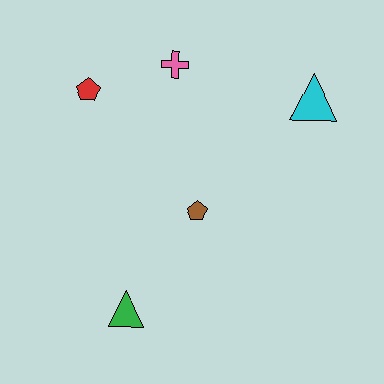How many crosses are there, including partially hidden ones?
There is 1 cross.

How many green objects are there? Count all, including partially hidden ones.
There is 1 green object.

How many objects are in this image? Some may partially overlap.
There are 5 objects.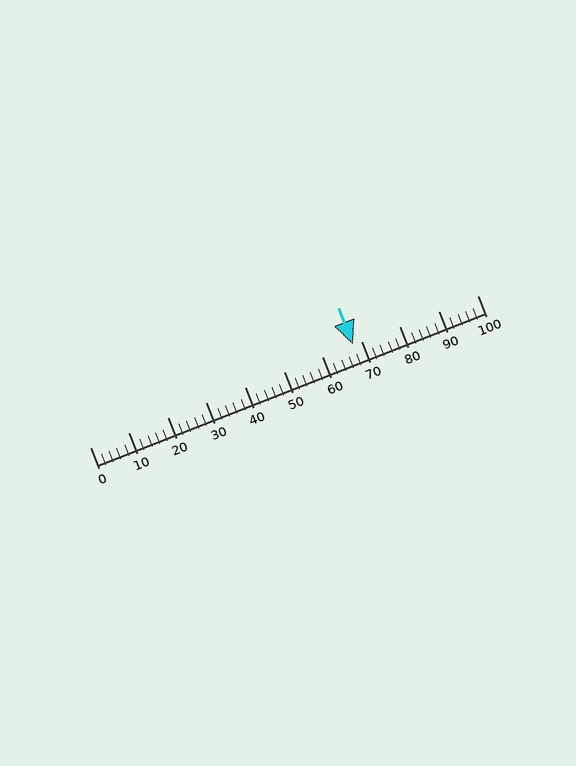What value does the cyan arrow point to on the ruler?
The cyan arrow points to approximately 68.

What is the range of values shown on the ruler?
The ruler shows values from 0 to 100.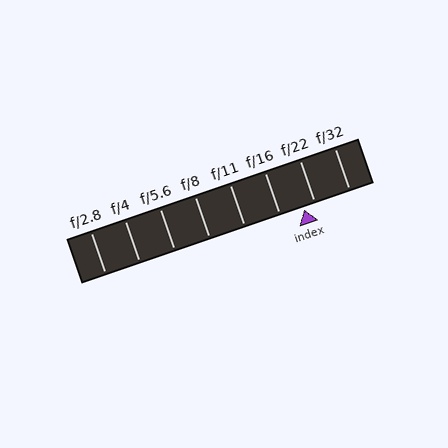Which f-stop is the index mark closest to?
The index mark is closest to f/22.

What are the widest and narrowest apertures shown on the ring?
The widest aperture shown is f/2.8 and the narrowest is f/32.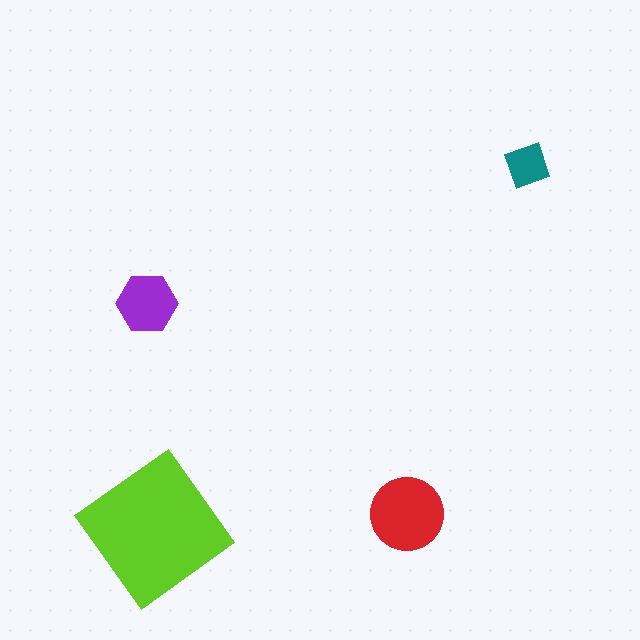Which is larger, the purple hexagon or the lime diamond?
The lime diamond.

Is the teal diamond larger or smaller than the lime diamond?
Smaller.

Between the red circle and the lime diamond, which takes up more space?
The lime diamond.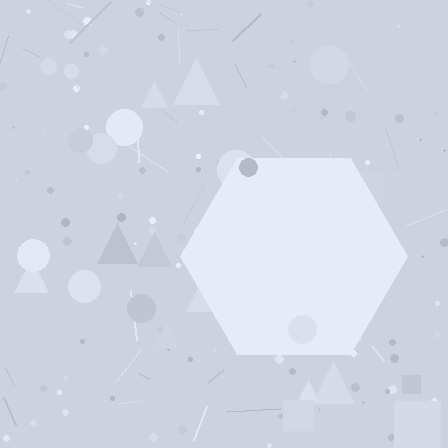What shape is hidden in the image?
A hexagon is hidden in the image.